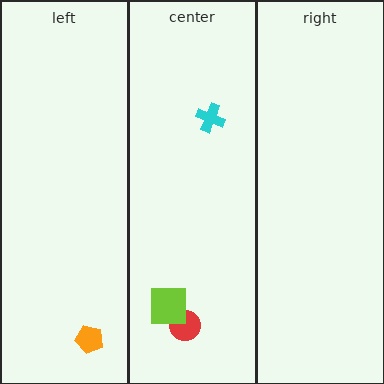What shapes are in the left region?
The orange pentagon.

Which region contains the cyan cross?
The center region.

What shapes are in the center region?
The red circle, the lime square, the cyan cross.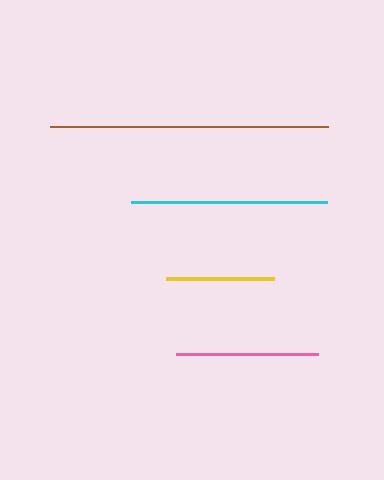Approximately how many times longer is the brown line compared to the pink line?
The brown line is approximately 2.0 times the length of the pink line.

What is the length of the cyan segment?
The cyan segment is approximately 197 pixels long.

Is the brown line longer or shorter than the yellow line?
The brown line is longer than the yellow line.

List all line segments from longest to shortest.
From longest to shortest: brown, cyan, pink, yellow.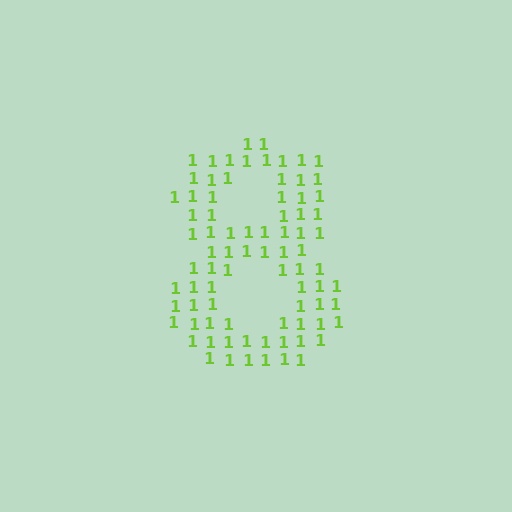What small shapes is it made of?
It is made of small digit 1's.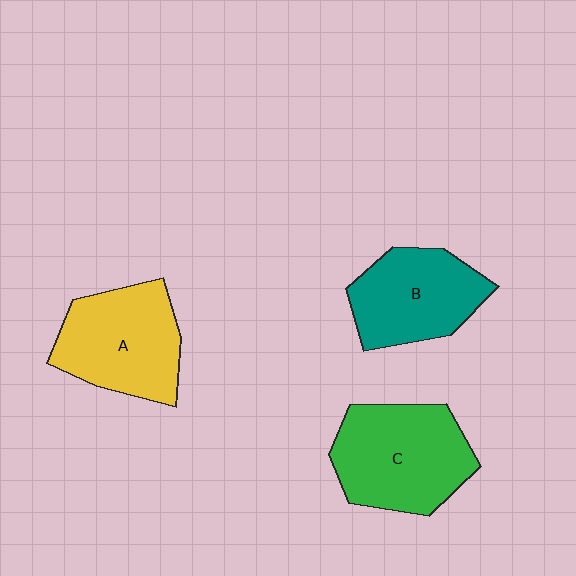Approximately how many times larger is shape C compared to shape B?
Approximately 1.2 times.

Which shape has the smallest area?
Shape B (teal).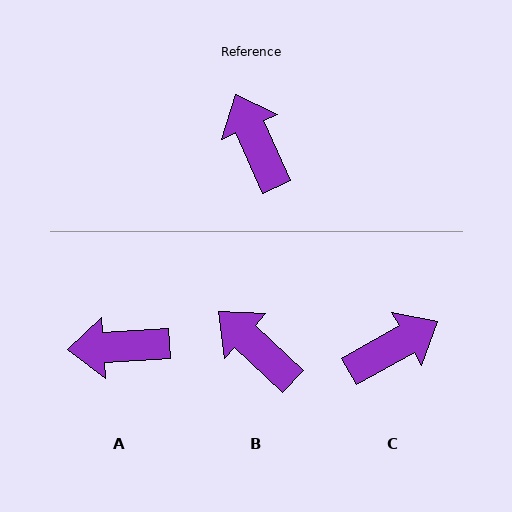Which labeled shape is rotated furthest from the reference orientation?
C, about 85 degrees away.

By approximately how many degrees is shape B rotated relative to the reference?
Approximately 23 degrees counter-clockwise.